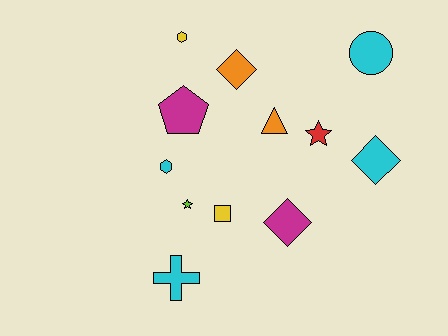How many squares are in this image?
There is 1 square.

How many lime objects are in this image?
There is 1 lime object.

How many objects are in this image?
There are 12 objects.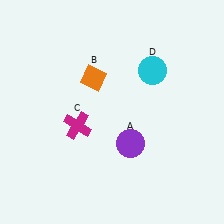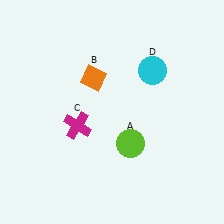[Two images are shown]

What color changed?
The circle (A) changed from purple in Image 1 to lime in Image 2.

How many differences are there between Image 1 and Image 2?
There is 1 difference between the two images.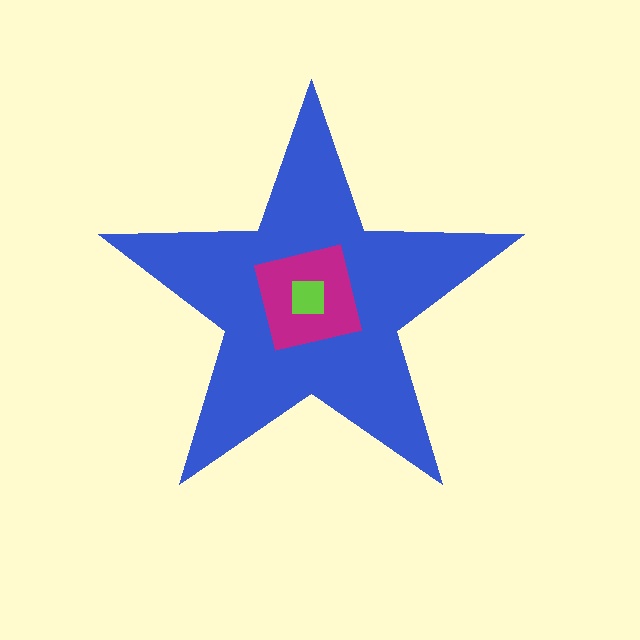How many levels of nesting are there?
3.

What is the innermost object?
The lime square.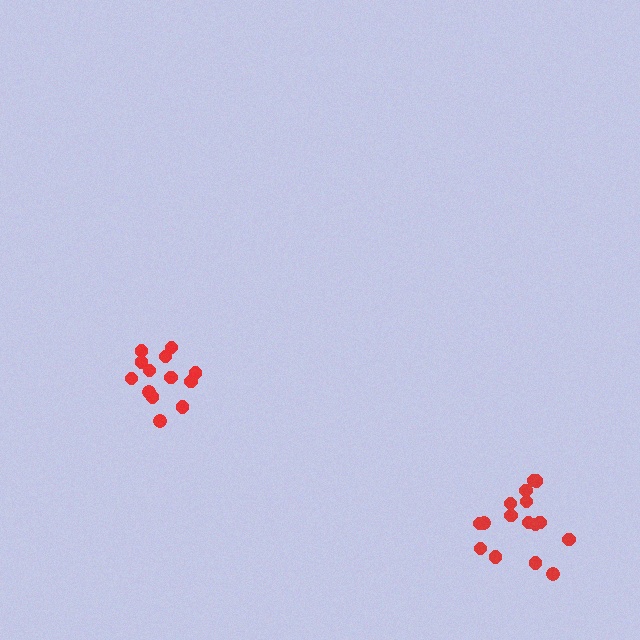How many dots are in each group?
Group 1: 16 dots, Group 2: 13 dots (29 total).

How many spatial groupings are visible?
There are 2 spatial groupings.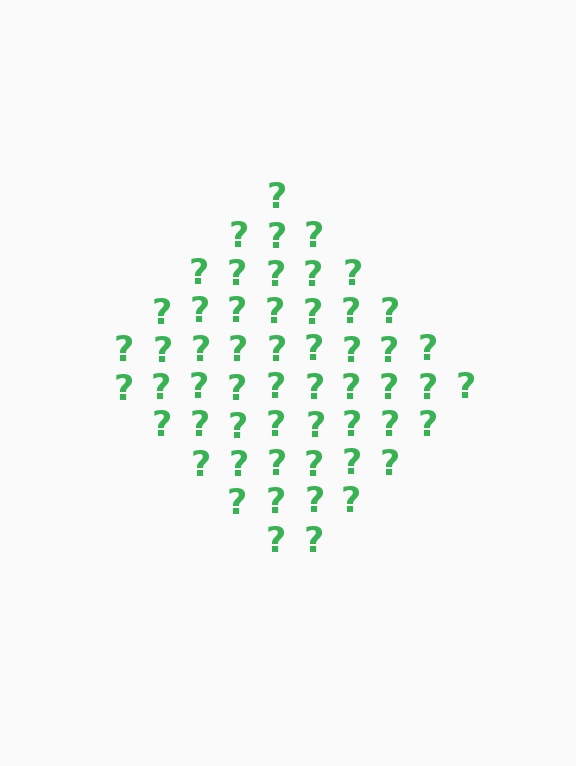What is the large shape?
The large shape is a diamond.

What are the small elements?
The small elements are question marks.